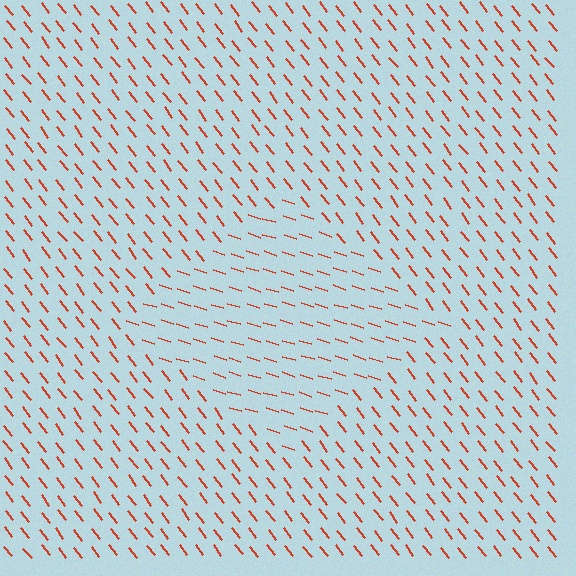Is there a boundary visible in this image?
Yes, there is a texture boundary formed by a change in line orientation.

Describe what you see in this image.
The image is filled with small red line segments. A diamond region in the image has lines oriented differently from the surrounding lines, creating a visible texture boundary.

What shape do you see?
I see a diamond.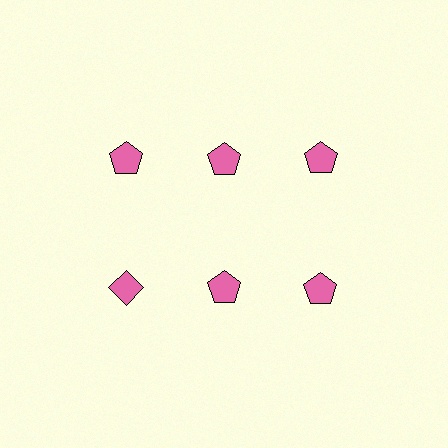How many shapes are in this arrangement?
There are 6 shapes arranged in a grid pattern.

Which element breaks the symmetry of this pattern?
The pink diamond in the second row, leftmost column breaks the symmetry. All other shapes are pink pentagons.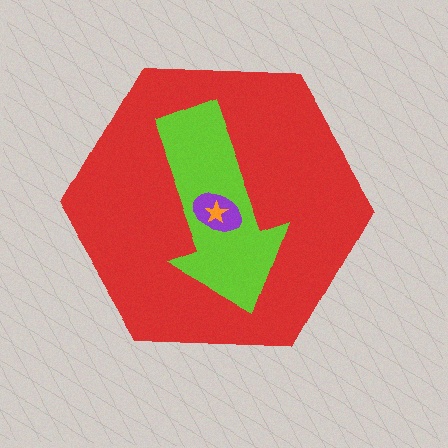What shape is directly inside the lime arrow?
The purple ellipse.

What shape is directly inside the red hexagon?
The lime arrow.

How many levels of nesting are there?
4.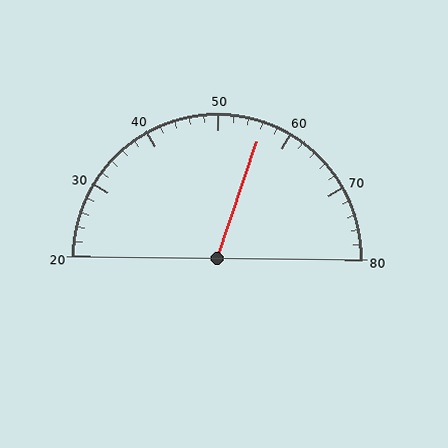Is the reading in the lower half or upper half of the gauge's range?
The reading is in the upper half of the range (20 to 80).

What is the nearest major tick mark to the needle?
The nearest major tick mark is 60.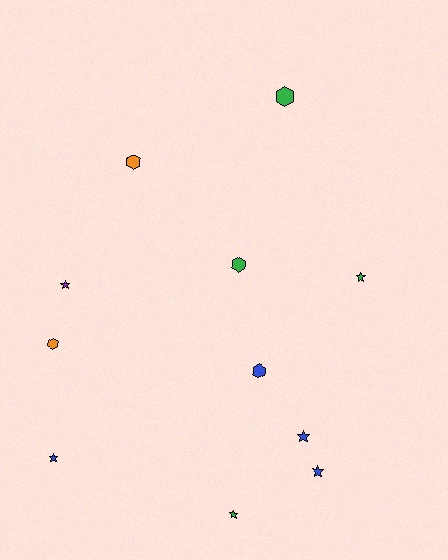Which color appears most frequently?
Blue, with 4 objects.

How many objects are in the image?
There are 11 objects.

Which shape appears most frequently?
Star, with 6 objects.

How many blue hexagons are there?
There is 1 blue hexagon.